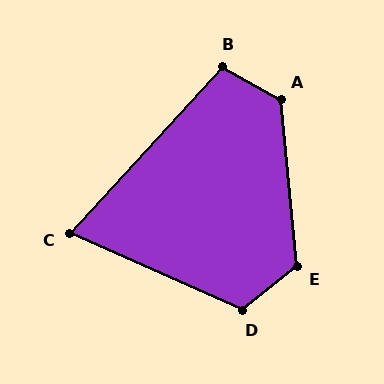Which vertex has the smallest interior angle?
C, at approximately 72 degrees.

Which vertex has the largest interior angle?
A, at approximately 124 degrees.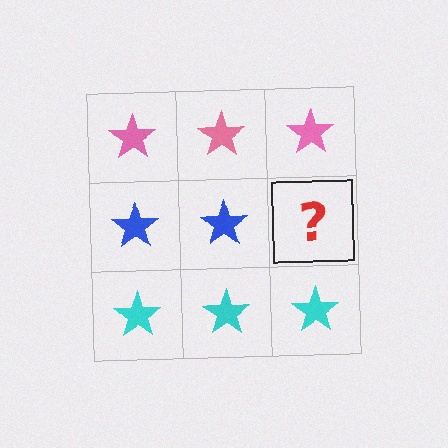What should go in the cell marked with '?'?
The missing cell should contain a blue star.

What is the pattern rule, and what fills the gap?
The rule is that each row has a consistent color. The gap should be filled with a blue star.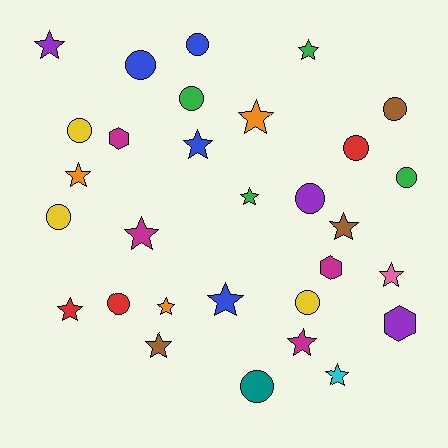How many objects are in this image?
There are 30 objects.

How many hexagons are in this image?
There are 3 hexagons.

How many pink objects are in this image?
There is 1 pink object.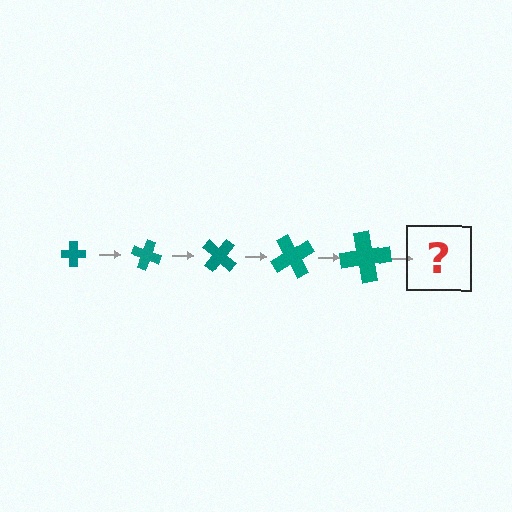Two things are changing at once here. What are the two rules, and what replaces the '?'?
The two rules are that the cross grows larger each step and it rotates 20 degrees each step. The '?' should be a cross, larger than the previous one and rotated 100 degrees from the start.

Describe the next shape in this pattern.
It should be a cross, larger than the previous one and rotated 100 degrees from the start.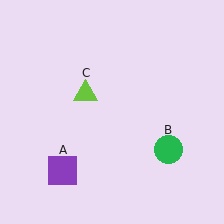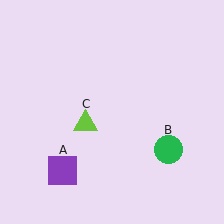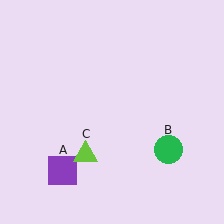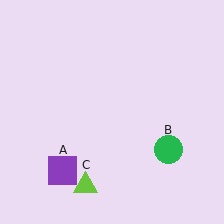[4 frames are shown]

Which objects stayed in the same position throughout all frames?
Purple square (object A) and green circle (object B) remained stationary.